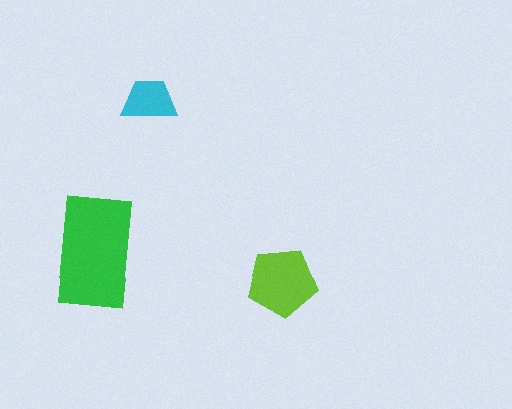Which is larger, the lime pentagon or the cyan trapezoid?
The lime pentagon.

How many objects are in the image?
There are 3 objects in the image.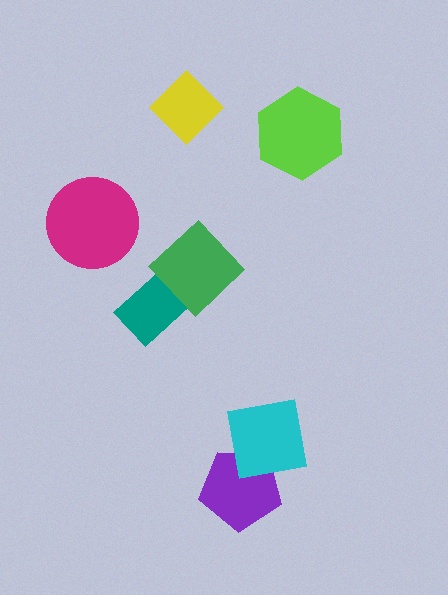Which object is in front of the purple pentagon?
The cyan square is in front of the purple pentagon.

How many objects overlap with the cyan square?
1 object overlaps with the cyan square.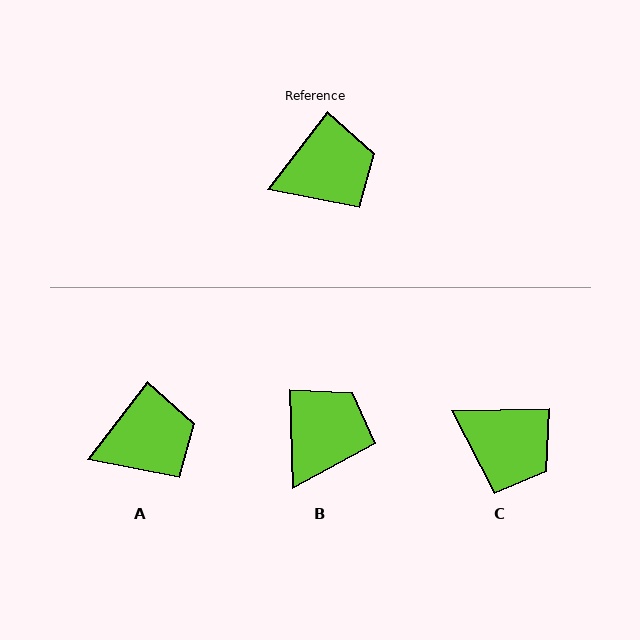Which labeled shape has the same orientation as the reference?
A.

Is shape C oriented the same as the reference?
No, it is off by about 51 degrees.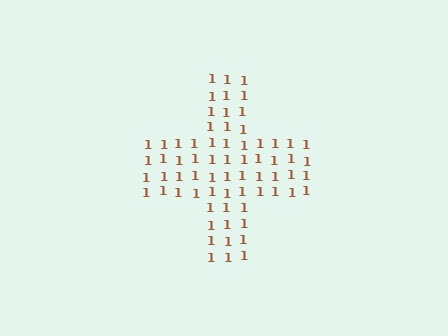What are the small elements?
The small elements are digit 1's.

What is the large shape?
The large shape is a cross.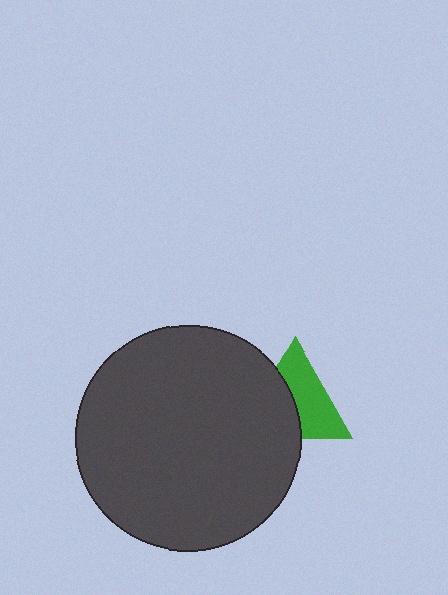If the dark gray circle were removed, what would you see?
You would see the complete green triangle.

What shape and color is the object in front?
The object in front is a dark gray circle.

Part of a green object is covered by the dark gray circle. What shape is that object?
It is a triangle.